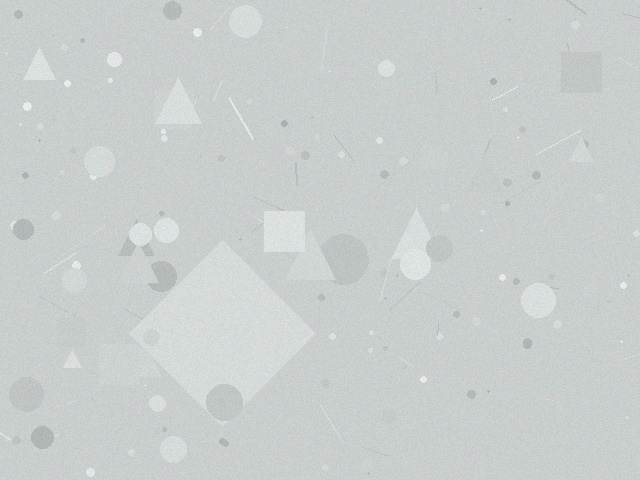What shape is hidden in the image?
A diamond is hidden in the image.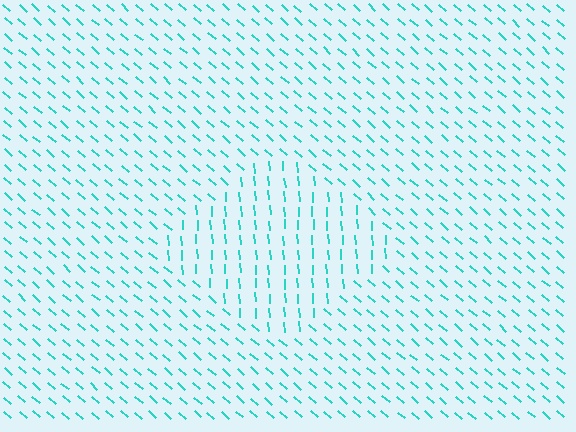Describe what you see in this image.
The image is filled with small cyan line segments. A diamond region in the image has lines oriented differently from the surrounding lines, creating a visible texture boundary.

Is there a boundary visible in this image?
Yes, there is a texture boundary formed by a change in line orientation.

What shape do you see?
I see a diamond.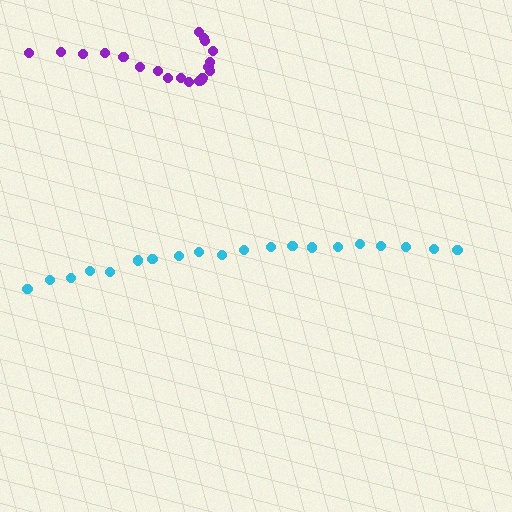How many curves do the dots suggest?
There are 2 distinct paths.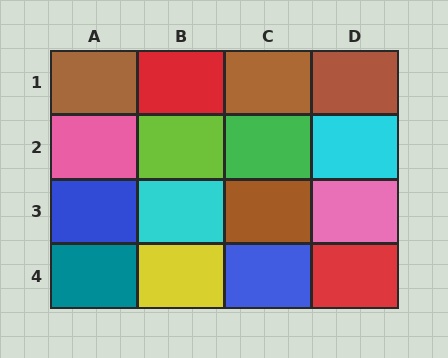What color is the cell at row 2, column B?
Lime.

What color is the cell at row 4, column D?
Red.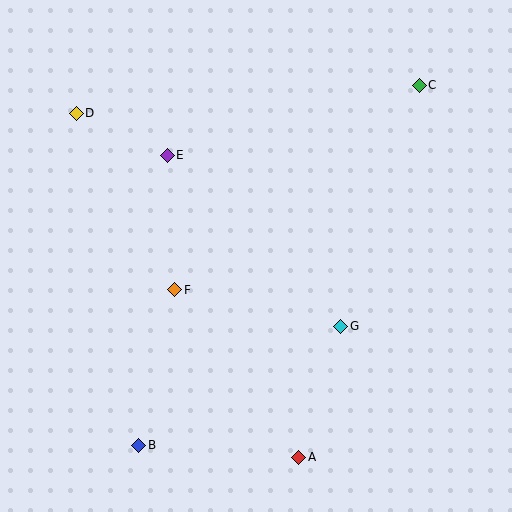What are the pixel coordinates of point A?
Point A is at (299, 457).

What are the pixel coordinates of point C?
Point C is at (419, 85).